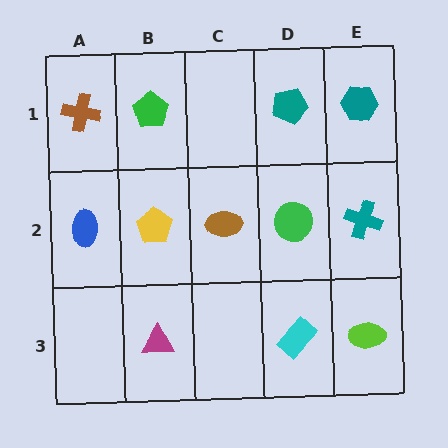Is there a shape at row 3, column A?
No, that cell is empty.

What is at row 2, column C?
A brown ellipse.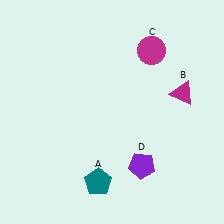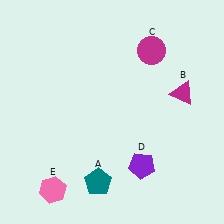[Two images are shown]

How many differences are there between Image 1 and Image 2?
There is 1 difference between the two images.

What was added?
A pink hexagon (E) was added in Image 2.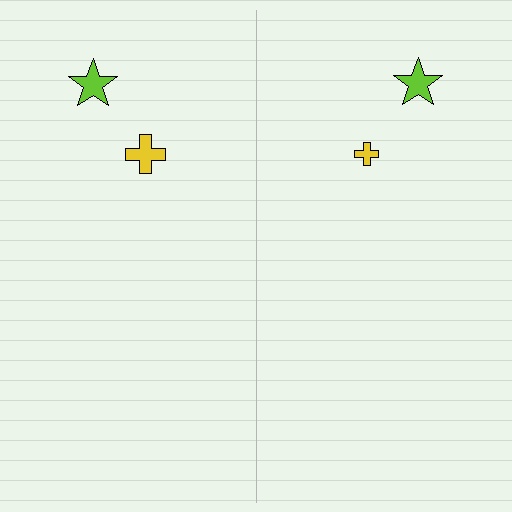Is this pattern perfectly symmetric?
No, the pattern is not perfectly symmetric. The yellow cross on the right side has a different size than its mirror counterpart.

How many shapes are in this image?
There are 4 shapes in this image.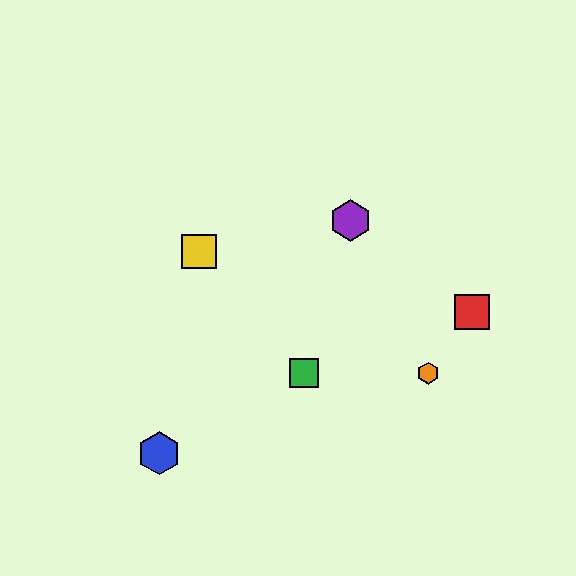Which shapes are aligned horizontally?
The green square, the orange hexagon are aligned horizontally.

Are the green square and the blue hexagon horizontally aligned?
No, the green square is at y≈373 and the blue hexagon is at y≈453.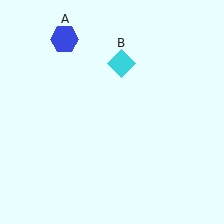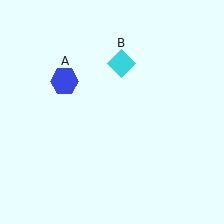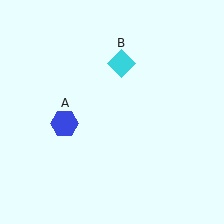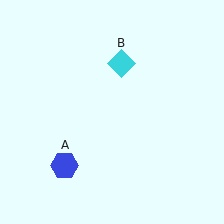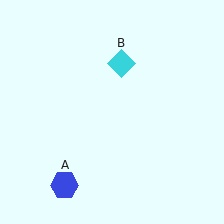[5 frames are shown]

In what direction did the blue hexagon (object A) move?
The blue hexagon (object A) moved down.